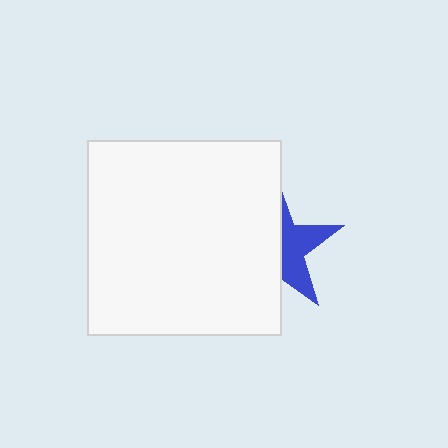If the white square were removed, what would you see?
You would see the complete blue star.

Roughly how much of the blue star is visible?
A small part of it is visible (roughly 42%).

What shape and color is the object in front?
The object in front is a white square.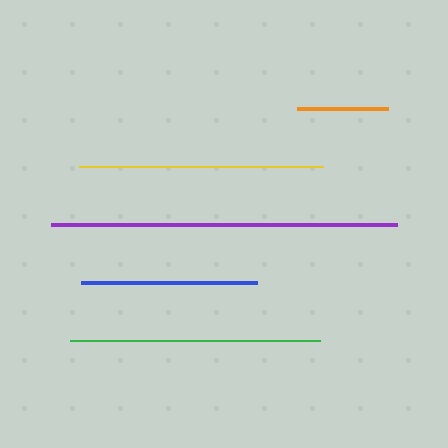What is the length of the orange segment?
The orange segment is approximately 91 pixels long.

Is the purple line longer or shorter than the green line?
The purple line is longer than the green line.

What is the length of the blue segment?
The blue segment is approximately 176 pixels long.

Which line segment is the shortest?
The orange line is the shortest at approximately 91 pixels.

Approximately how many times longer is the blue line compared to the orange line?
The blue line is approximately 1.9 times the length of the orange line.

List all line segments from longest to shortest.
From longest to shortest: purple, green, yellow, blue, orange.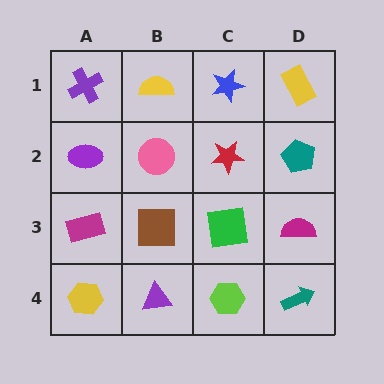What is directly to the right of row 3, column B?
A green square.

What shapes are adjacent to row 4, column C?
A green square (row 3, column C), a purple triangle (row 4, column B), a teal arrow (row 4, column D).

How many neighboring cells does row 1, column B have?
3.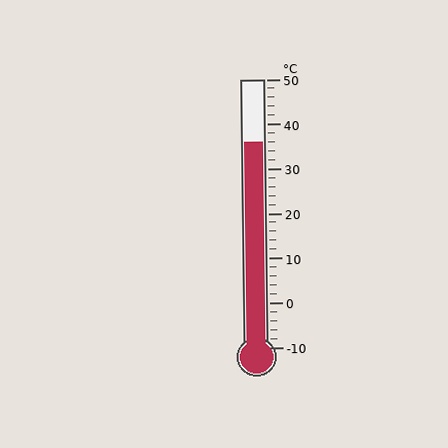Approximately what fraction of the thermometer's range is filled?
The thermometer is filled to approximately 75% of its range.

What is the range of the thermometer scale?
The thermometer scale ranges from -10°C to 50°C.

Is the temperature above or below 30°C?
The temperature is above 30°C.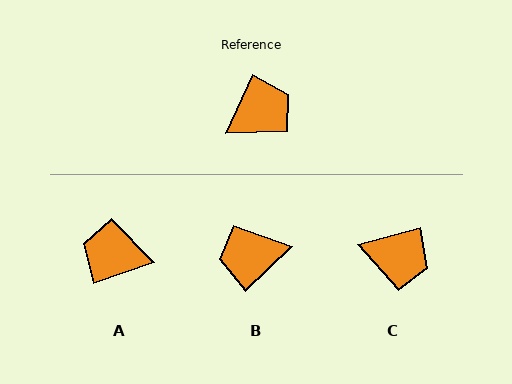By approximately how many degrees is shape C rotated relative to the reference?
Approximately 51 degrees clockwise.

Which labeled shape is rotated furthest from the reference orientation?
B, about 158 degrees away.